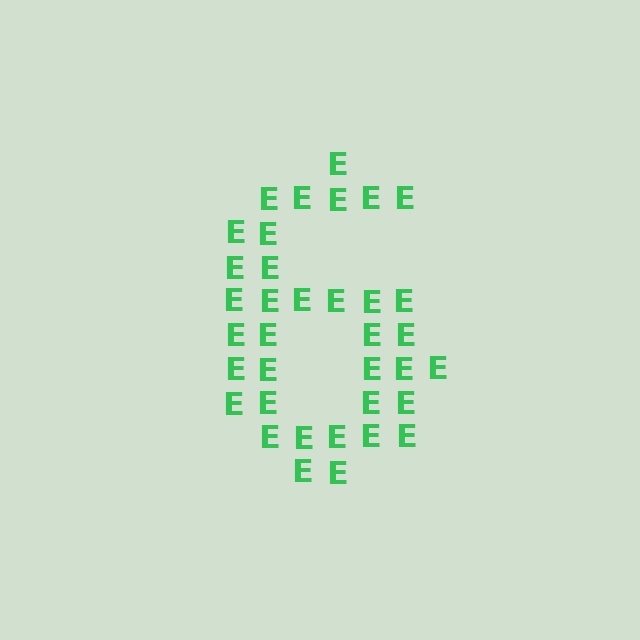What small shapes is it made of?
It is made of small letter E's.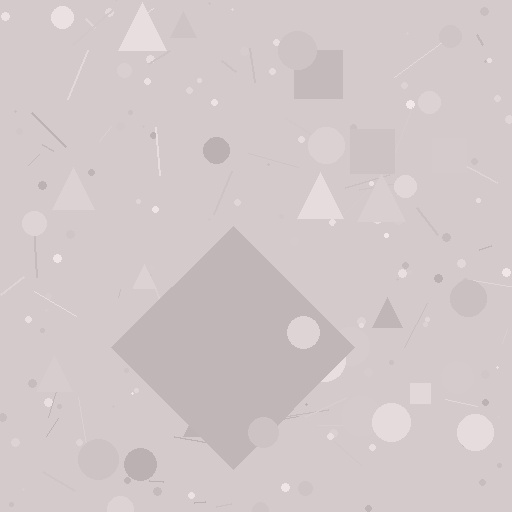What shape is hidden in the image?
A diamond is hidden in the image.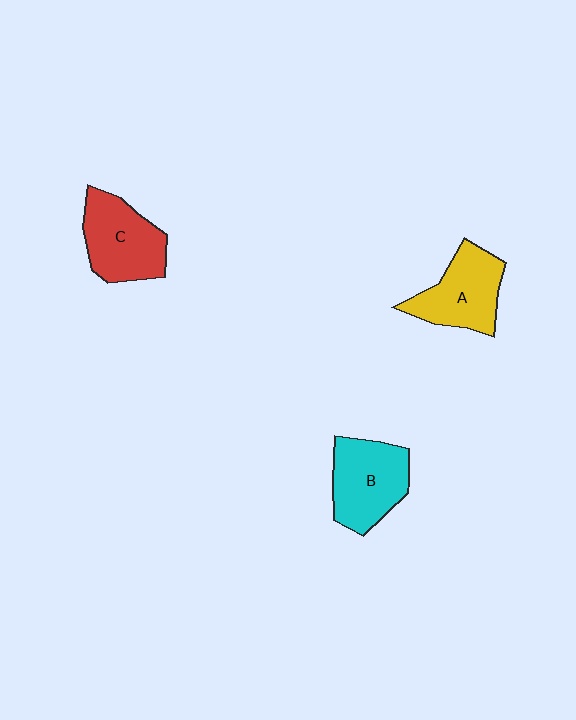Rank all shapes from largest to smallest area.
From largest to smallest: B (cyan), C (red), A (yellow).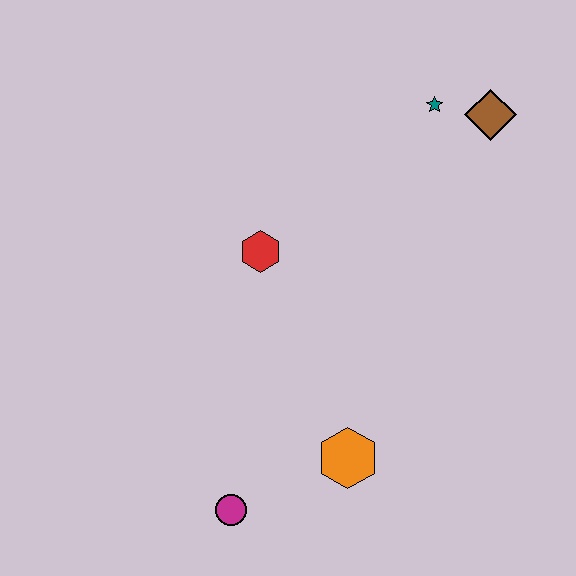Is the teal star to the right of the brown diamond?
No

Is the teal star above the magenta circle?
Yes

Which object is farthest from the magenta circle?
The brown diamond is farthest from the magenta circle.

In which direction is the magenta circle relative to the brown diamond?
The magenta circle is below the brown diamond.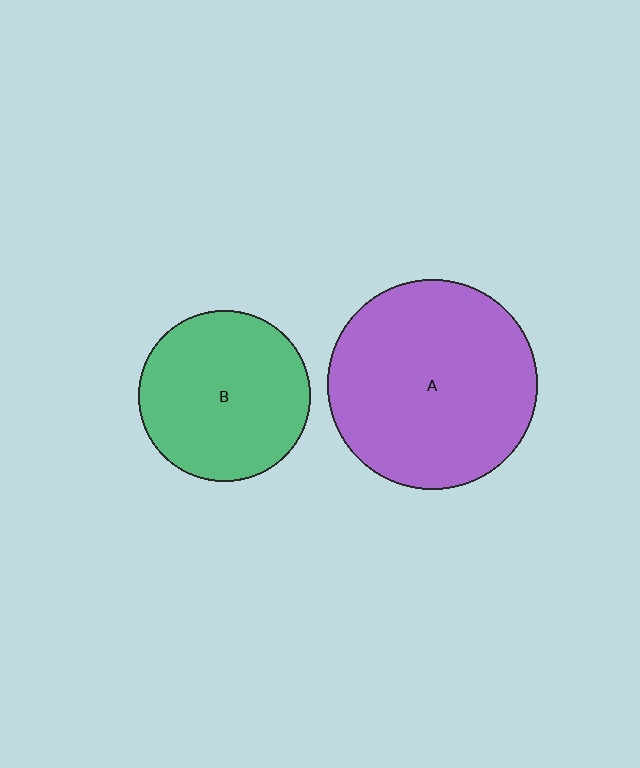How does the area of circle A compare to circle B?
Approximately 1.5 times.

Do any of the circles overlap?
No, none of the circles overlap.